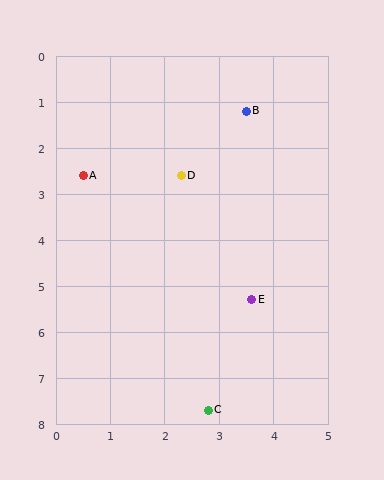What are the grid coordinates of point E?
Point E is at approximately (3.6, 5.3).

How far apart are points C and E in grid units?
Points C and E are about 2.5 grid units apart.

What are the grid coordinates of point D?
Point D is at approximately (2.3, 2.6).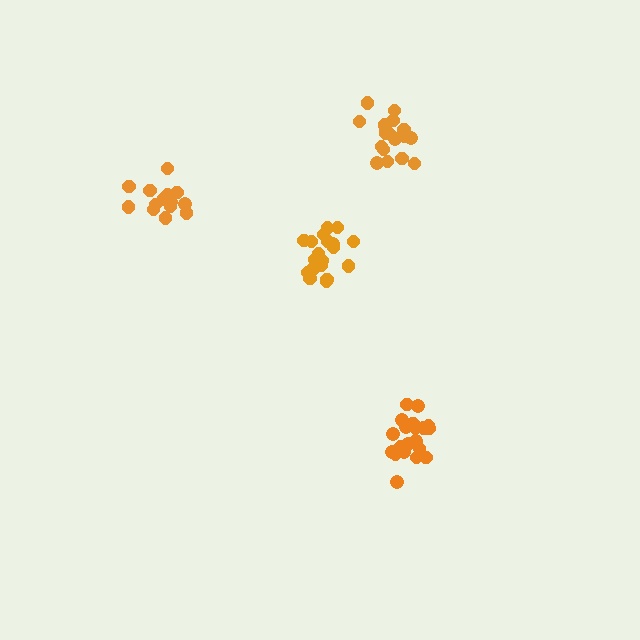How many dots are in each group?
Group 1: 19 dots, Group 2: 19 dots, Group 3: 20 dots, Group 4: 14 dots (72 total).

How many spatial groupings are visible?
There are 4 spatial groupings.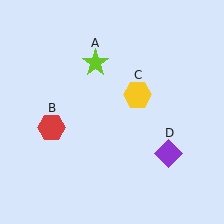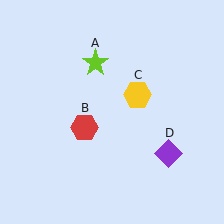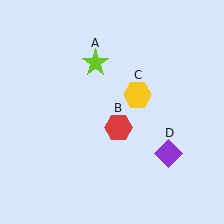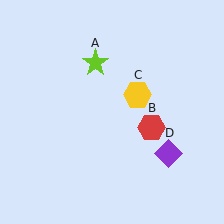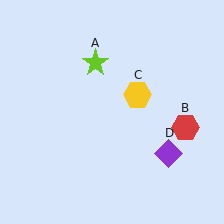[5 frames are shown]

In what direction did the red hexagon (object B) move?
The red hexagon (object B) moved right.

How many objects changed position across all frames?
1 object changed position: red hexagon (object B).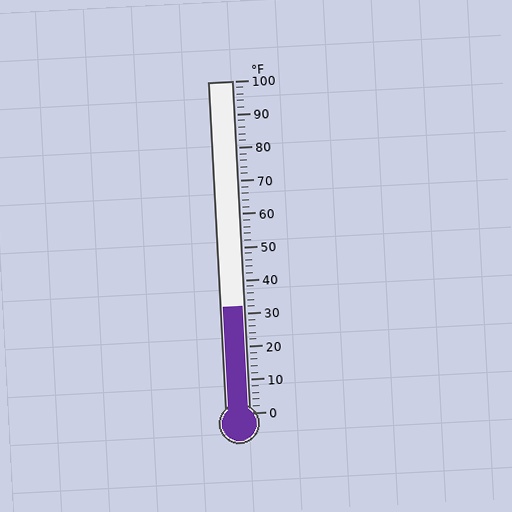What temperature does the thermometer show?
The thermometer shows approximately 32°F.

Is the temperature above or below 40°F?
The temperature is below 40°F.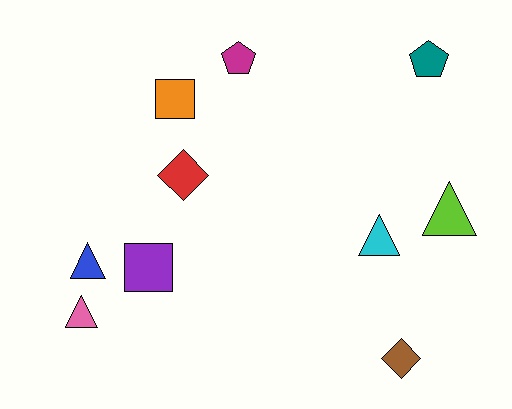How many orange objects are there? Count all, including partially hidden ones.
There is 1 orange object.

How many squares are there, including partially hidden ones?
There are 2 squares.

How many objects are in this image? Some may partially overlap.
There are 10 objects.